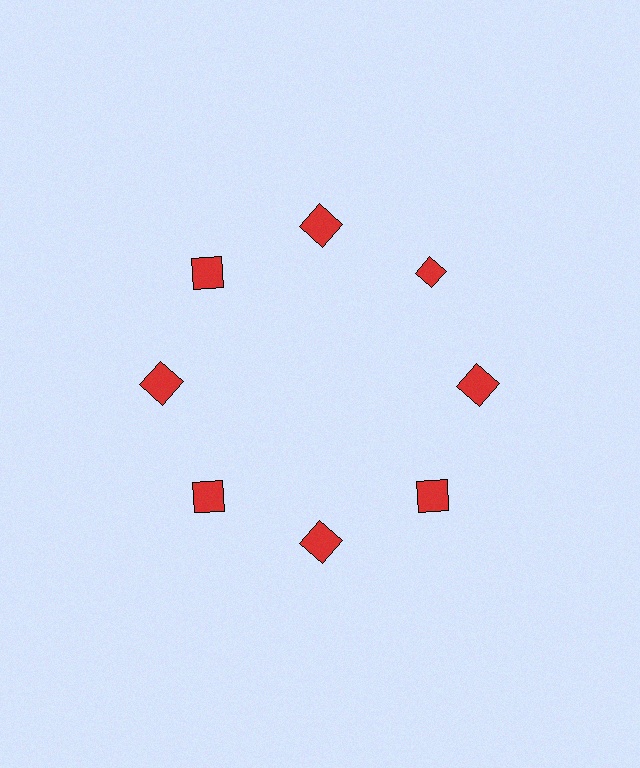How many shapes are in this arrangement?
There are 8 shapes arranged in a ring pattern.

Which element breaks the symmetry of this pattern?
The red diamond at roughly the 2 o'clock position breaks the symmetry. All other shapes are red squares.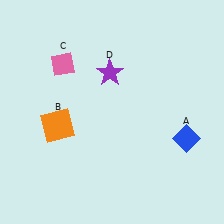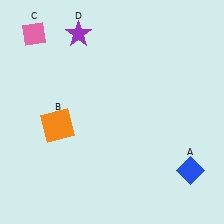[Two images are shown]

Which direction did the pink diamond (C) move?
The pink diamond (C) moved up.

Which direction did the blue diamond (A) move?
The blue diamond (A) moved down.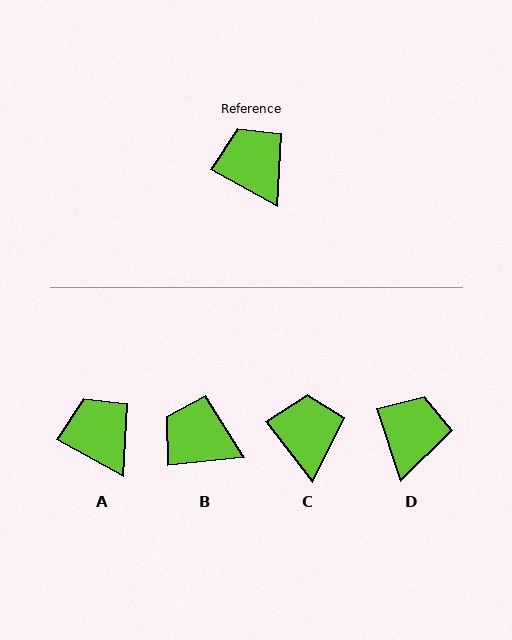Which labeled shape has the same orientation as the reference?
A.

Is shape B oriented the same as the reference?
No, it is off by about 35 degrees.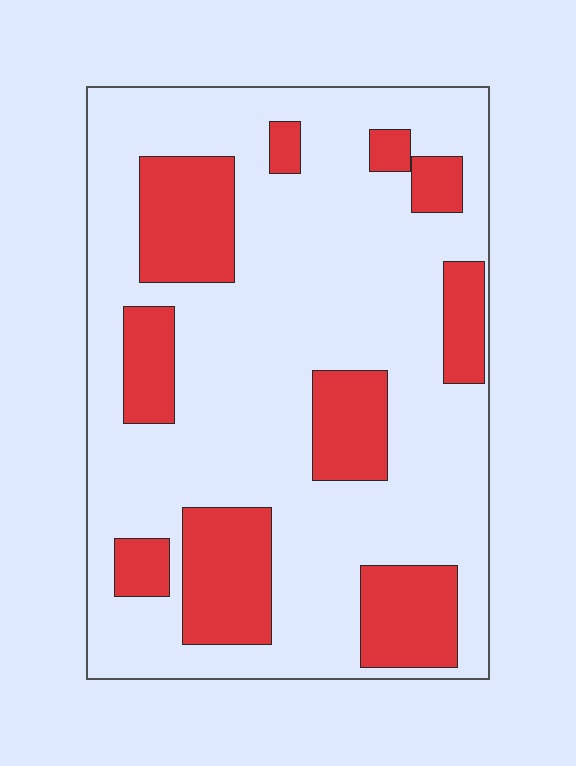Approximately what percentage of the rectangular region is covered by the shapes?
Approximately 25%.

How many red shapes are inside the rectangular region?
10.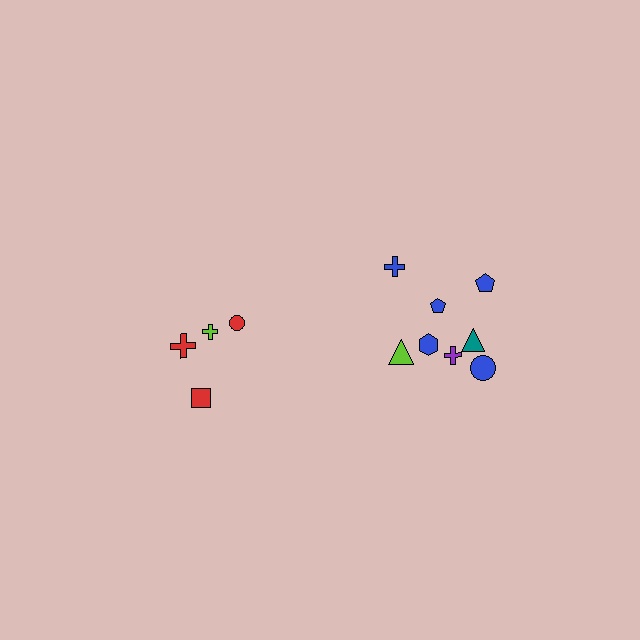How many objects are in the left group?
There are 4 objects.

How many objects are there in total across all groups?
There are 12 objects.